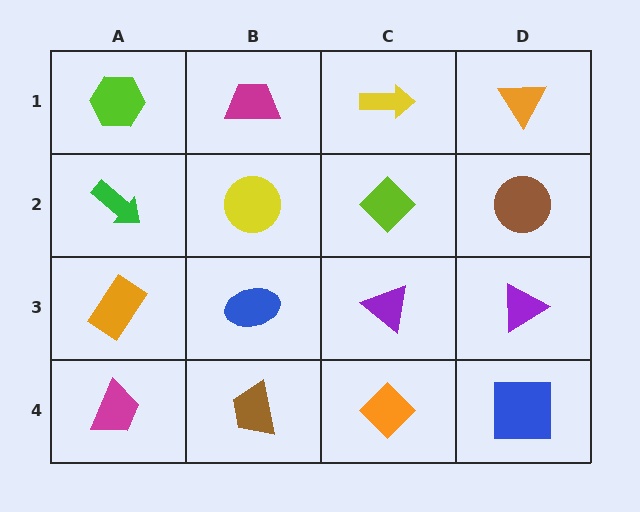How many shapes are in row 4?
4 shapes.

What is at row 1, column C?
A yellow arrow.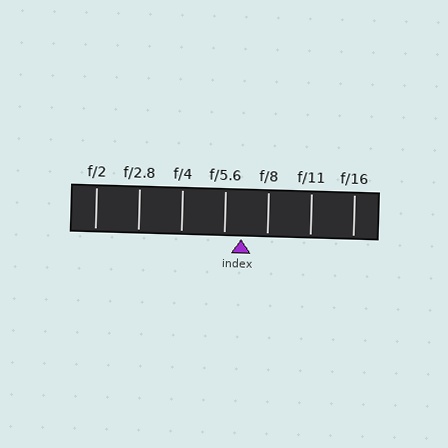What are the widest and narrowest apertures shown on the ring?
The widest aperture shown is f/2 and the narrowest is f/16.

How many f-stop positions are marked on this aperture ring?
There are 7 f-stop positions marked.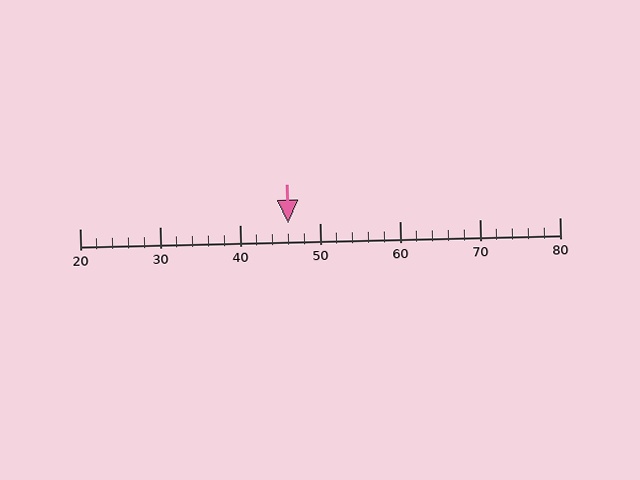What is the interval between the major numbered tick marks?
The major tick marks are spaced 10 units apart.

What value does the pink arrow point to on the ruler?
The pink arrow points to approximately 46.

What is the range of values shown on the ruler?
The ruler shows values from 20 to 80.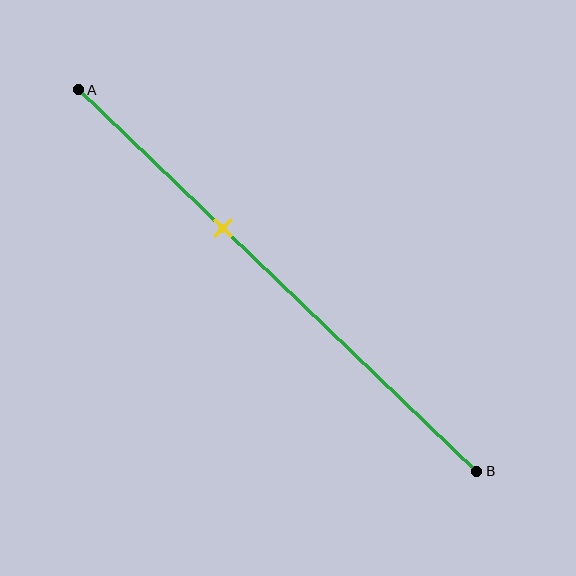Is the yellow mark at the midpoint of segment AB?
No, the mark is at about 35% from A, not at the 50% midpoint.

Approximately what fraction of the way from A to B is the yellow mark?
The yellow mark is approximately 35% of the way from A to B.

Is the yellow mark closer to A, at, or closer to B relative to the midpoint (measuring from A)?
The yellow mark is closer to point A than the midpoint of segment AB.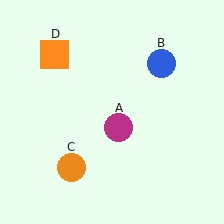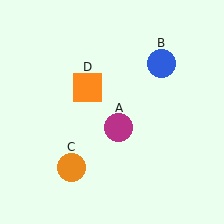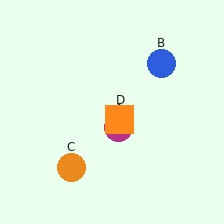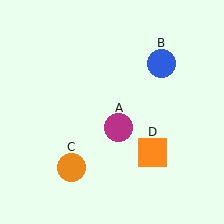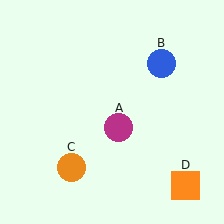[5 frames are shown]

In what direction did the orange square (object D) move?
The orange square (object D) moved down and to the right.